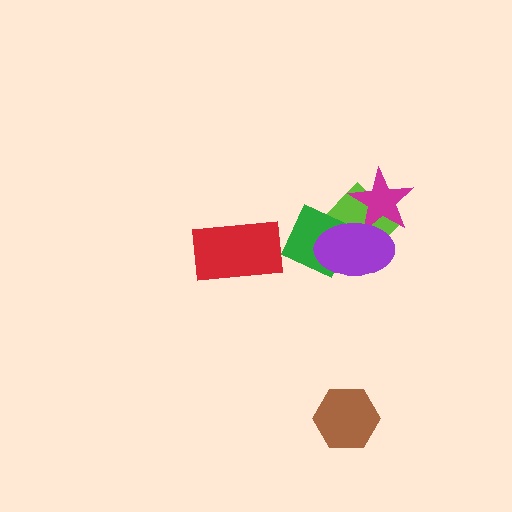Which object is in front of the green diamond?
The purple ellipse is in front of the green diamond.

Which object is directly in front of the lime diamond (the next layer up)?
The magenta star is directly in front of the lime diamond.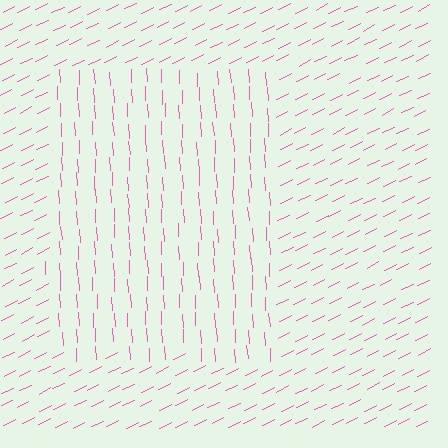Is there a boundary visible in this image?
Yes, there is a texture boundary formed by a change in line orientation.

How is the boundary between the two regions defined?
The boundary is defined purely by a change in line orientation (approximately 67 degrees difference). All lines are the same color and thickness.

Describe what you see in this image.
The image is filled with small pink line segments. A rectangle region in the image has lines oriented differently from the surrounding lines, creating a visible texture boundary.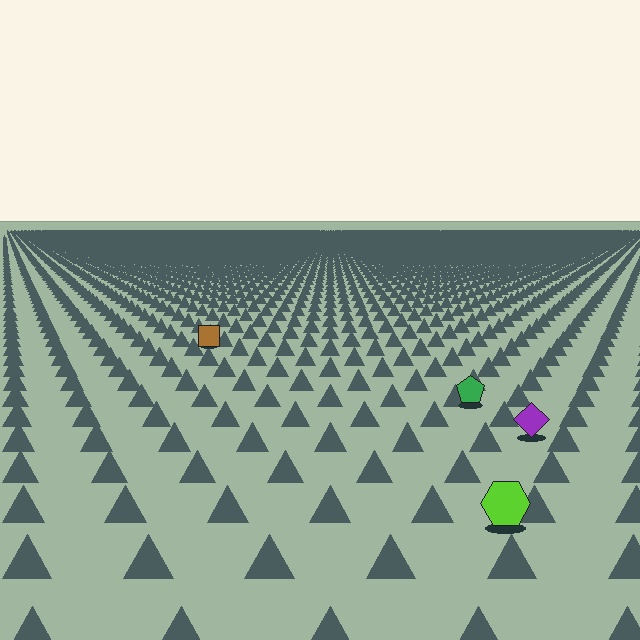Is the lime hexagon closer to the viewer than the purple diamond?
Yes. The lime hexagon is closer — you can tell from the texture gradient: the ground texture is coarser near it.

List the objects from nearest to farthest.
From nearest to farthest: the lime hexagon, the purple diamond, the green pentagon, the brown square.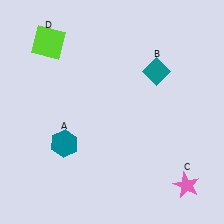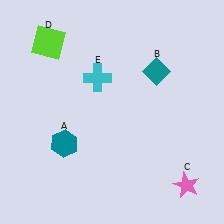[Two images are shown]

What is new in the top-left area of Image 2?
A cyan cross (E) was added in the top-left area of Image 2.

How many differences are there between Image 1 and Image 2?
There is 1 difference between the two images.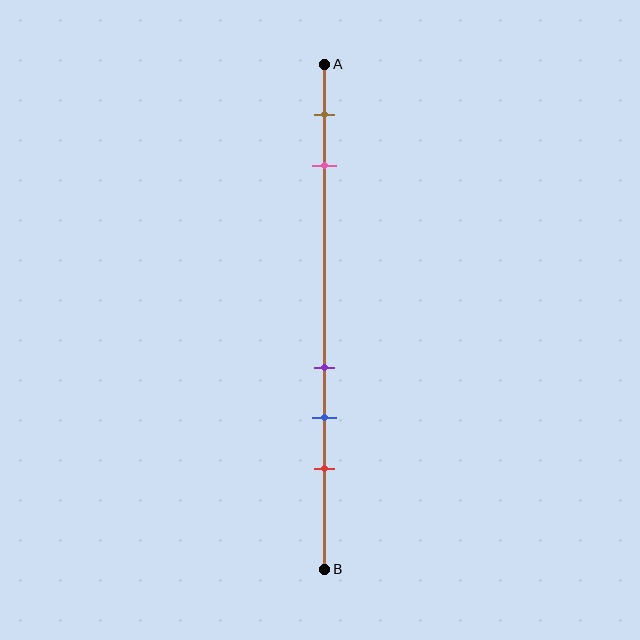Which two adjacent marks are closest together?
The purple and blue marks are the closest adjacent pair.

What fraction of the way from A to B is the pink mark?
The pink mark is approximately 20% (0.2) of the way from A to B.